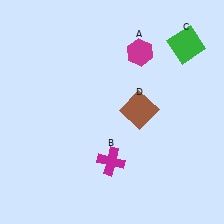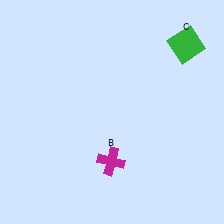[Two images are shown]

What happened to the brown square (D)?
The brown square (D) was removed in Image 2. It was in the top-right area of Image 1.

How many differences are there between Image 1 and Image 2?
There are 2 differences between the two images.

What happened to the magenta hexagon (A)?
The magenta hexagon (A) was removed in Image 2. It was in the top-right area of Image 1.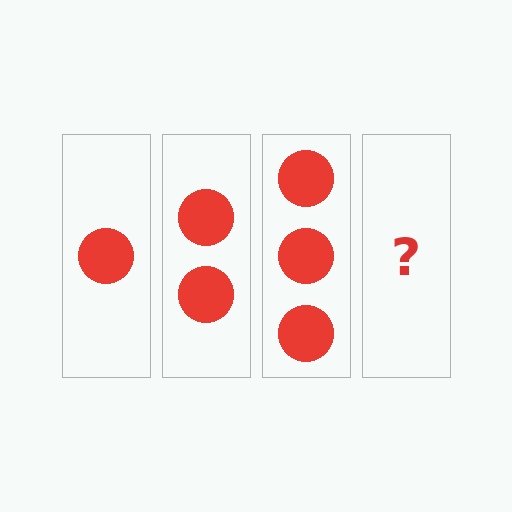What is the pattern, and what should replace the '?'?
The pattern is that each step adds one more circle. The '?' should be 4 circles.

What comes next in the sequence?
The next element should be 4 circles.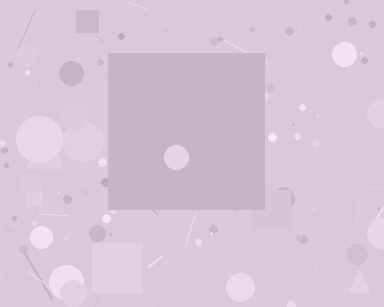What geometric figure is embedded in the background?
A square is embedded in the background.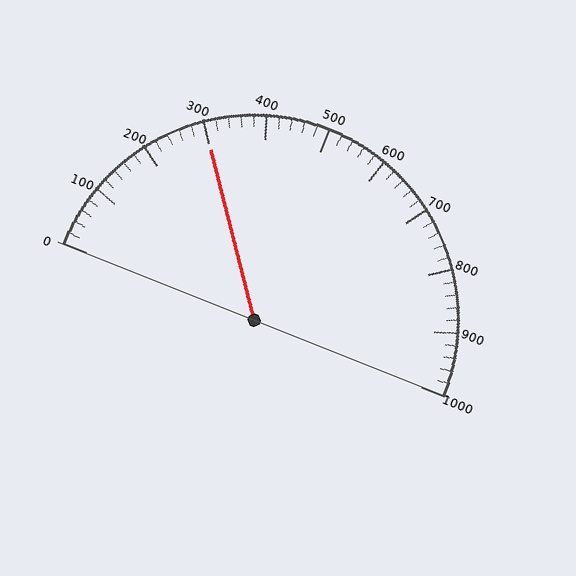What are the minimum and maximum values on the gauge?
The gauge ranges from 0 to 1000.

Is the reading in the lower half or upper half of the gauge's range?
The reading is in the lower half of the range (0 to 1000).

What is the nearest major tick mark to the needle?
The nearest major tick mark is 300.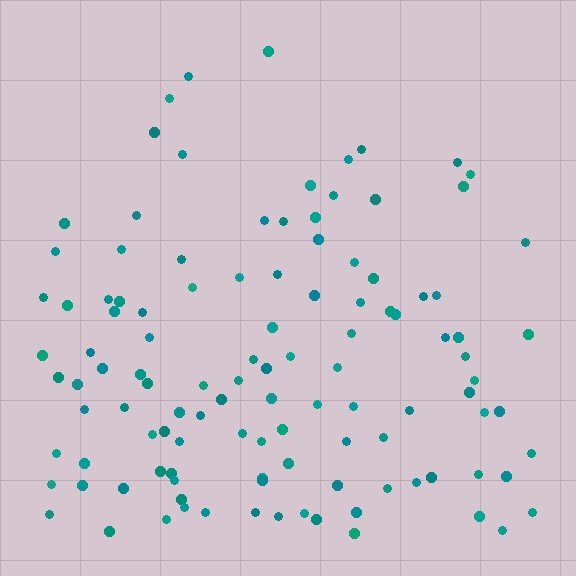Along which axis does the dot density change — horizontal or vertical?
Vertical.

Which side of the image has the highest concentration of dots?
The bottom.